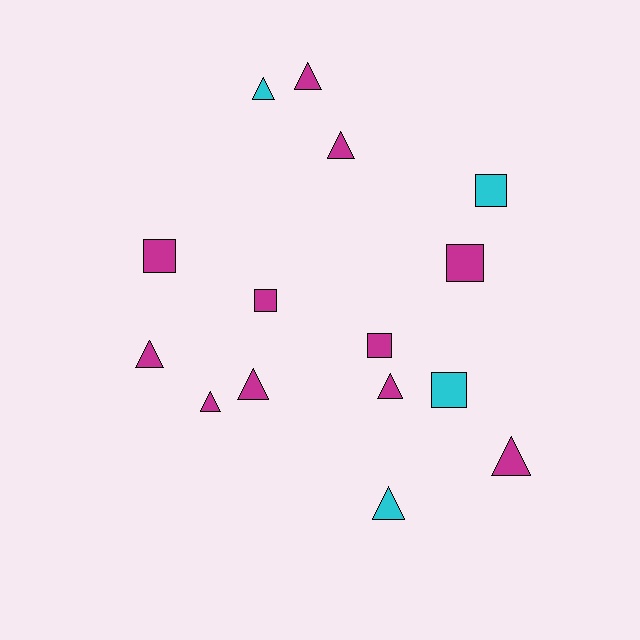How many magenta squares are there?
There are 4 magenta squares.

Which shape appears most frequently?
Triangle, with 9 objects.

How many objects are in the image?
There are 15 objects.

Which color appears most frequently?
Magenta, with 11 objects.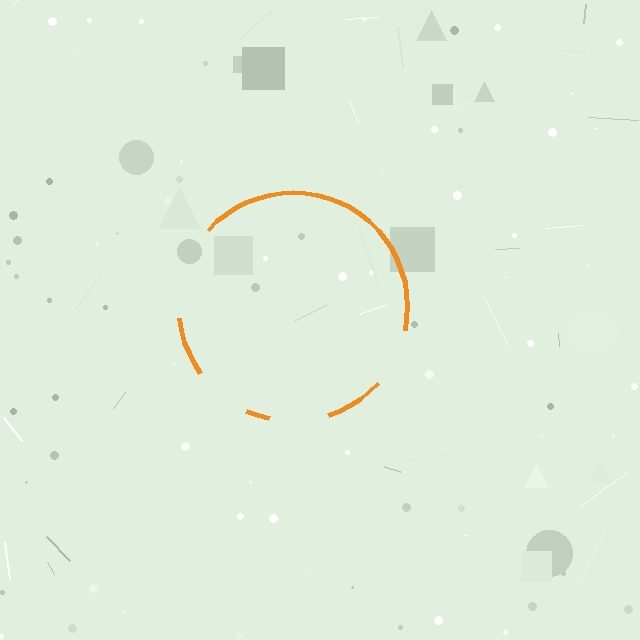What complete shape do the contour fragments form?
The contour fragments form a circle.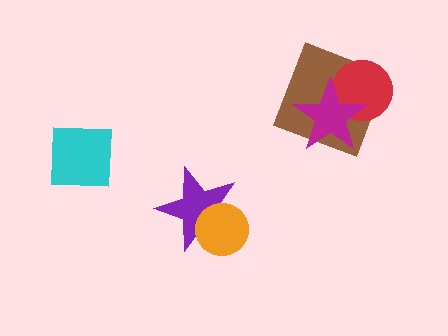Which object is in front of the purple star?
The orange circle is in front of the purple star.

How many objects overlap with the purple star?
1 object overlaps with the purple star.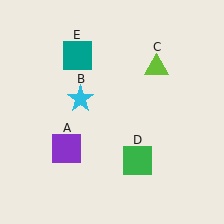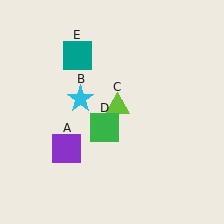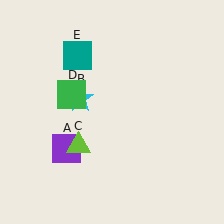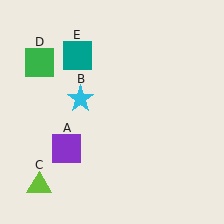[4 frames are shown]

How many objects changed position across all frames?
2 objects changed position: lime triangle (object C), green square (object D).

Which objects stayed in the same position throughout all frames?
Purple square (object A) and cyan star (object B) and teal square (object E) remained stationary.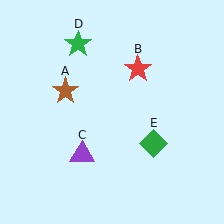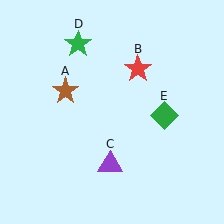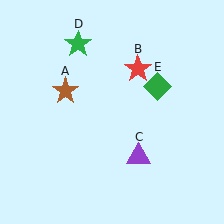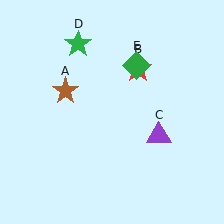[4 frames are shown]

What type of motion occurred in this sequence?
The purple triangle (object C), green diamond (object E) rotated counterclockwise around the center of the scene.